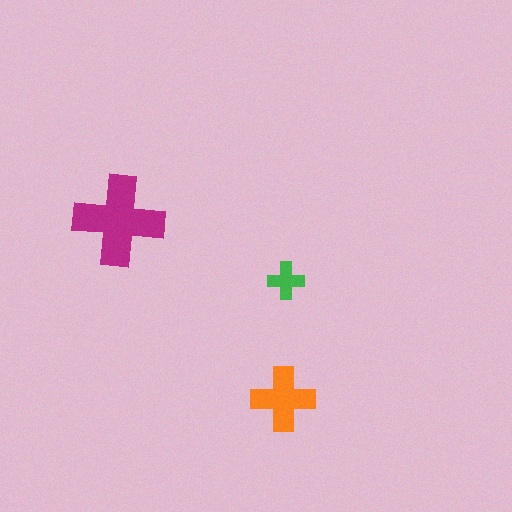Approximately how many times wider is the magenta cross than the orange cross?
About 1.5 times wider.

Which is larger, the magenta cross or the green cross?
The magenta one.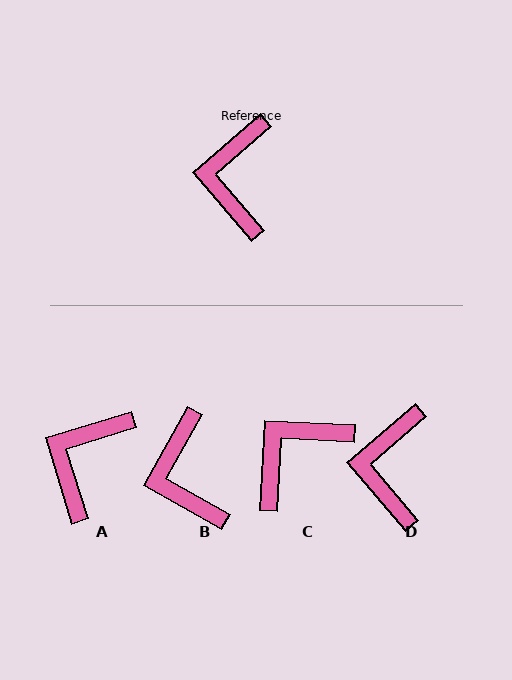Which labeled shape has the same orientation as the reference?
D.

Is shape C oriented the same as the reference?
No, it is off by about 44 degrees.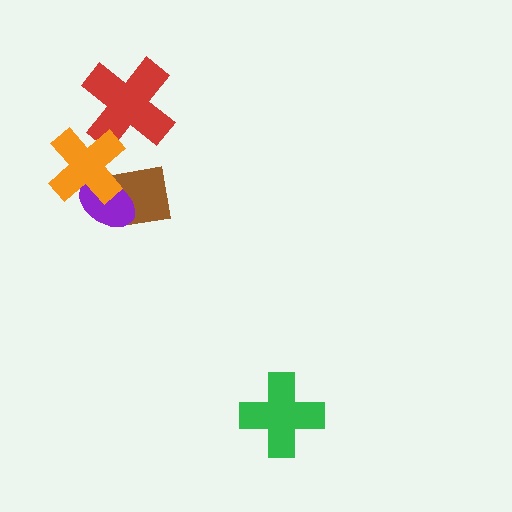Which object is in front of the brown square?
The purple ellipse is in front of the brown square.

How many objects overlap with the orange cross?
2 objects overlap with the orange cross.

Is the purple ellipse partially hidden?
Yes, it is partially covered by another shape.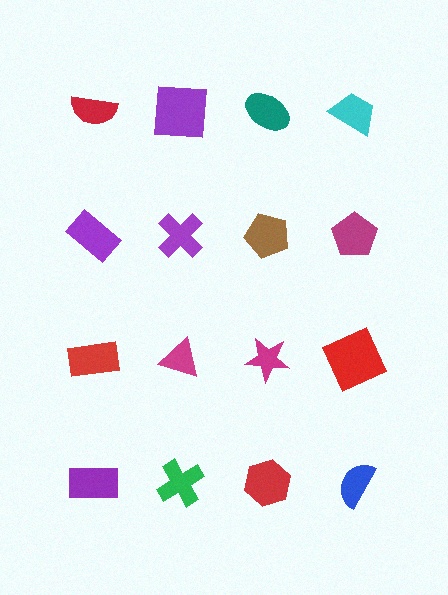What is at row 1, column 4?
A cyan trapezoid.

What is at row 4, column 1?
A purple rectangle.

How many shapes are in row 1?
4 shapes.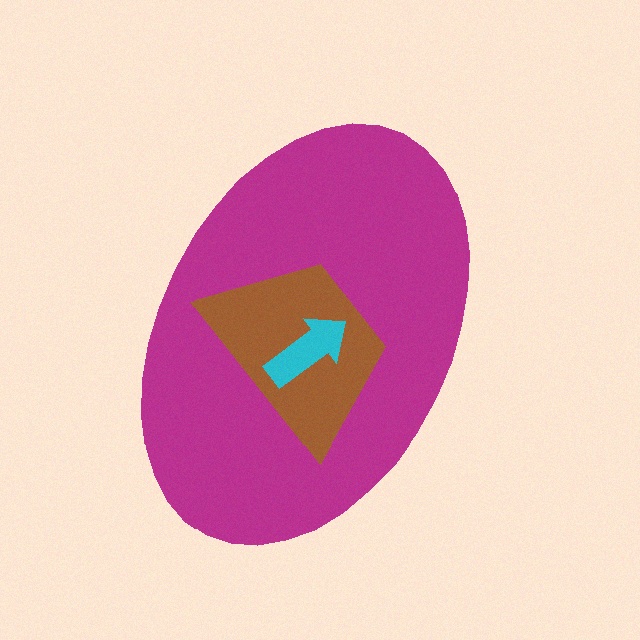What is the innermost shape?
The cyan arrow.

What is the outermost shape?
The magenta ellipse.